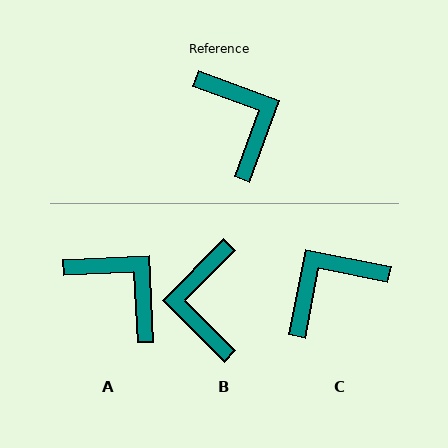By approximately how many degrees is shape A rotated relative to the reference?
Approximately 23 degrees counter-clockwise.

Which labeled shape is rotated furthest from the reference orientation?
B, about 156 degrees away.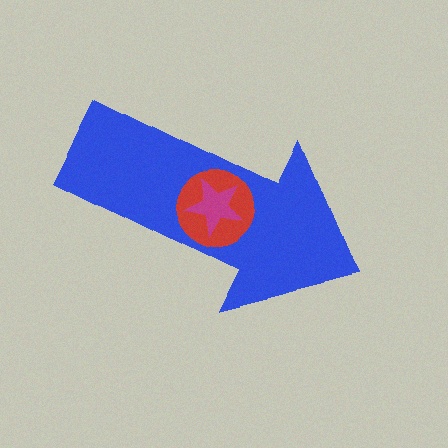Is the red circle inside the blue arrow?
Yes.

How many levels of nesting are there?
3.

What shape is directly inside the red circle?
The magenta star.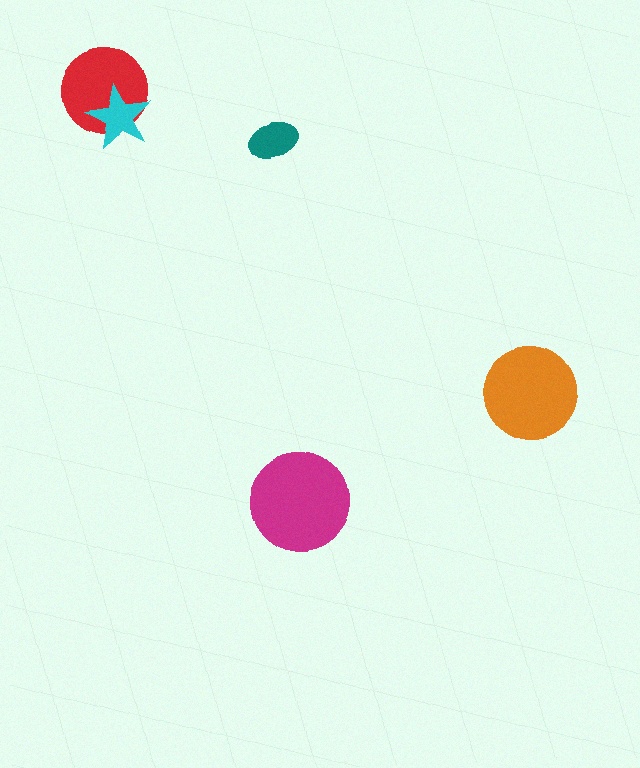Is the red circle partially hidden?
Yes, it is partially covered by another shape.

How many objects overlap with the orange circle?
0 objects overlap with the orange circle.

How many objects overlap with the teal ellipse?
0 objects overlap with the teal ellipse.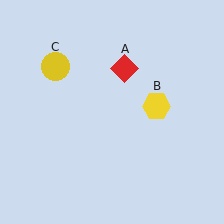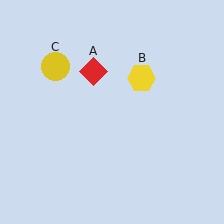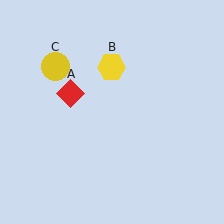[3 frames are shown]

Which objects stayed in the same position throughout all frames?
Yellow circle (object C) remained stationary.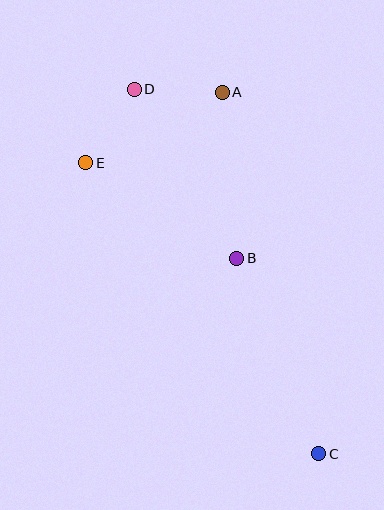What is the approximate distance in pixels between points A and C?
The distance between A and C is approximately 374 pixels.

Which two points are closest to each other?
Points A and D are closest to each other.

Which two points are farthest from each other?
Points C and D are farthest from each other.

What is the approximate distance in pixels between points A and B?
The distance between A and B is approximately 167 pixels.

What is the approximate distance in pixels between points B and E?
The distance between B and E is approximately 179 pixels.